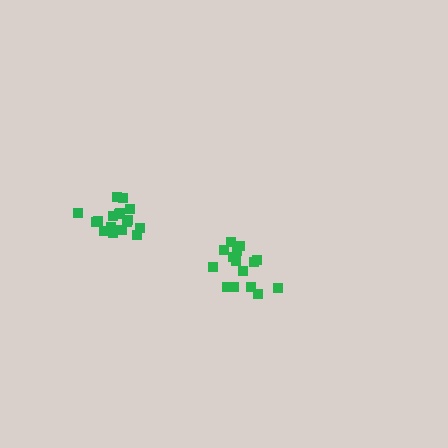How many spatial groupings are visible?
There are 2 spatial groupings.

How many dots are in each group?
Group 1: 18 dots, Group 2: 15 dots (33 total).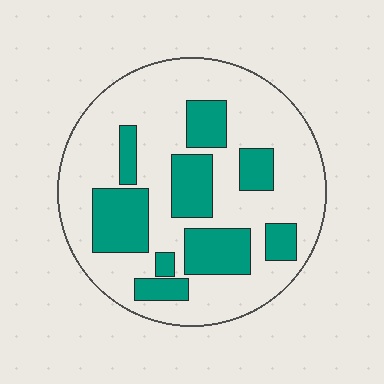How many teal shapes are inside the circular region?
9.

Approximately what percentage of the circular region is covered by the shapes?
Approximately 30%.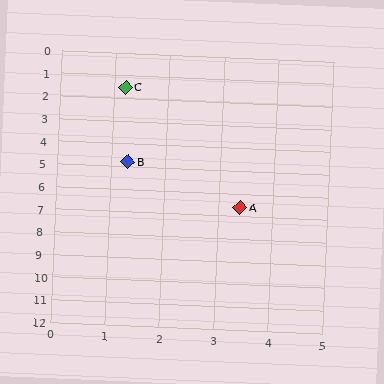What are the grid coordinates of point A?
Point A is at approximately (3.4, 6.6).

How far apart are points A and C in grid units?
Points A and C are about 5.6 grid units apart.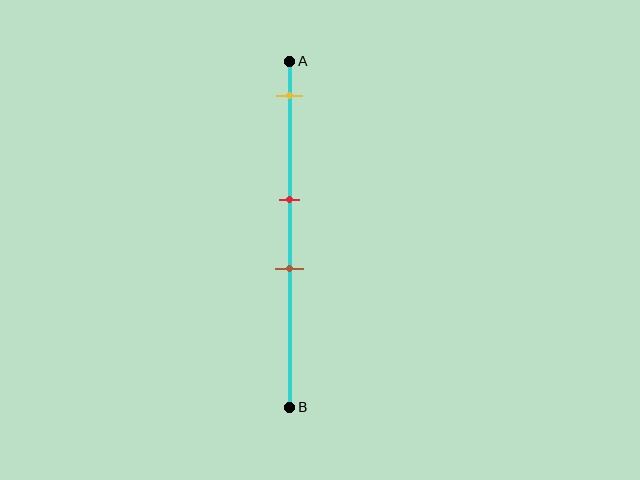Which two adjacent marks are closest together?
The red and brown marks are the closest adjacent pair.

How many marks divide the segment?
There are 3 marks dividing the segment.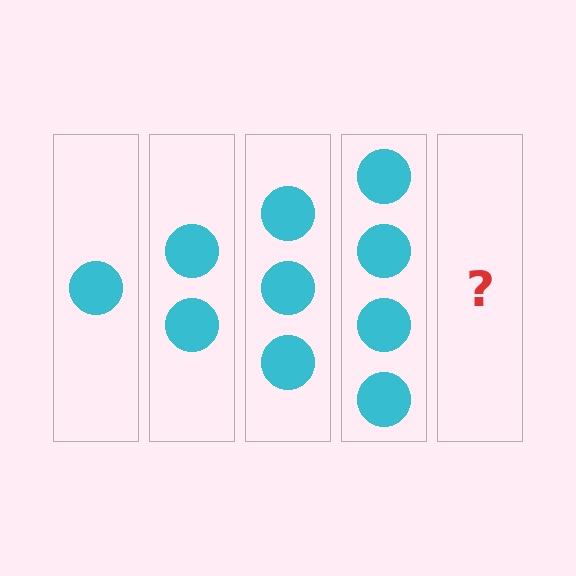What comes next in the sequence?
The next element should be 5 circles.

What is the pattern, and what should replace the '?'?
The pattern is that each step adds one more circle. The '?' should be 5 circles.